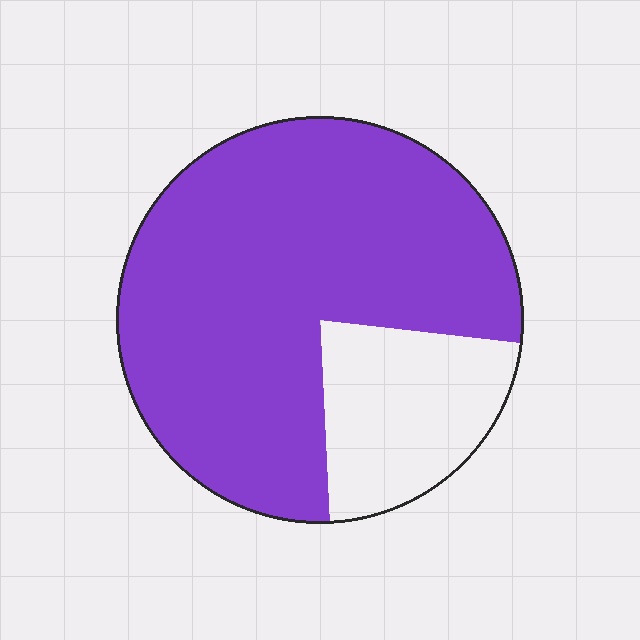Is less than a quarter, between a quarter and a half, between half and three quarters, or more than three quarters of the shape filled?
More than three quarters.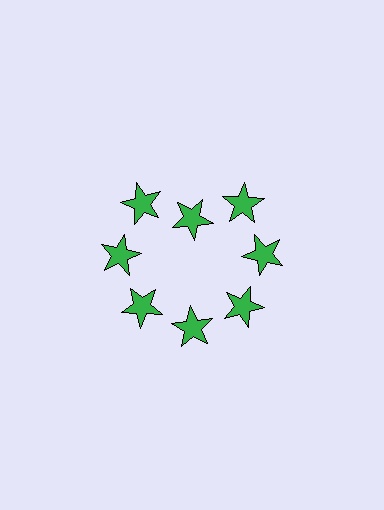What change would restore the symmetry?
The symmetry would be restored by moving it outward, back onto the ring so that all 8 stars sit at equal angles and equal distance from the center.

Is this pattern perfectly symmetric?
No. The 8 green stars are arranged in a ring, but one element near the 12 o'clock position is pulled inward toward the center, breaking the 8-fold rotational symmetry.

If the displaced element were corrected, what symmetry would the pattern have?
It would have 8-fold rotational symmetry — the pattern would map onto itself every 45 degrees.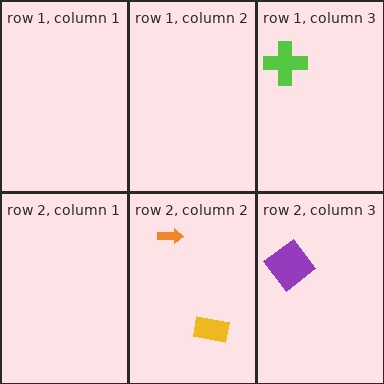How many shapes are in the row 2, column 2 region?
2.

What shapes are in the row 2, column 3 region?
The purple diamond.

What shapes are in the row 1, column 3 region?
The lime cross.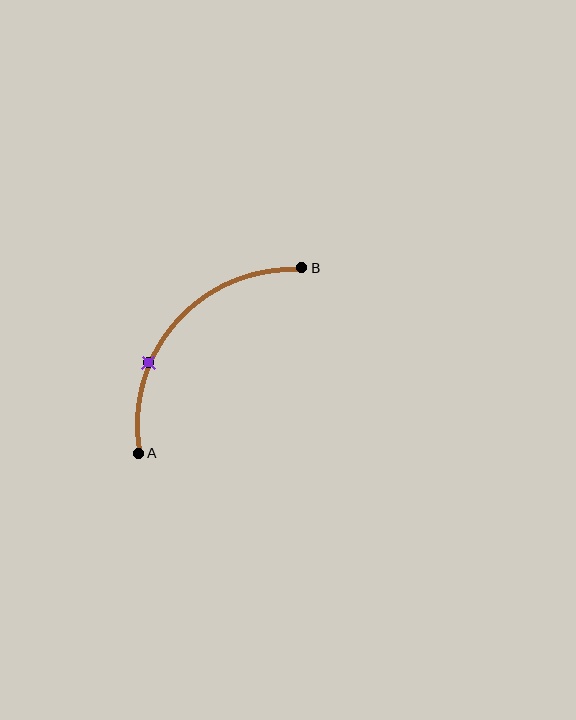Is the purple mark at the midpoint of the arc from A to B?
No. The purple mark lies on the arc but is closer to endpoint A. The arc midpoint would be at the point on the curve equidistant along the arc from both A and B.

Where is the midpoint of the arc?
The arc midpoint is the point on the curve farthest from the straight line joining A and B. It sits above and to the left of that line.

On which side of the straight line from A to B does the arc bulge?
The arc bulges above and to the left of the straight line connecting A and B.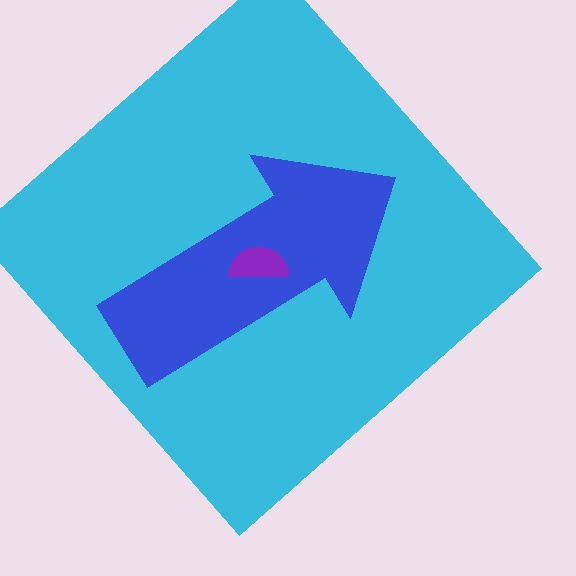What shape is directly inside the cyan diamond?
The blue arrow.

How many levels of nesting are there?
3.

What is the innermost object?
The purple semicircle.